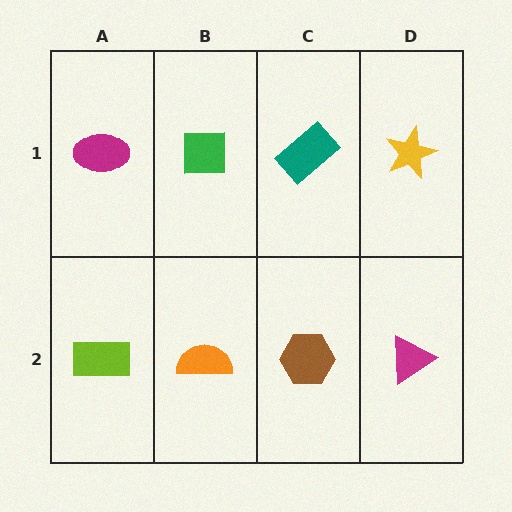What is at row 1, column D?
A yellow star.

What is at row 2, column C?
A brown hexagon.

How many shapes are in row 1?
4 shapes.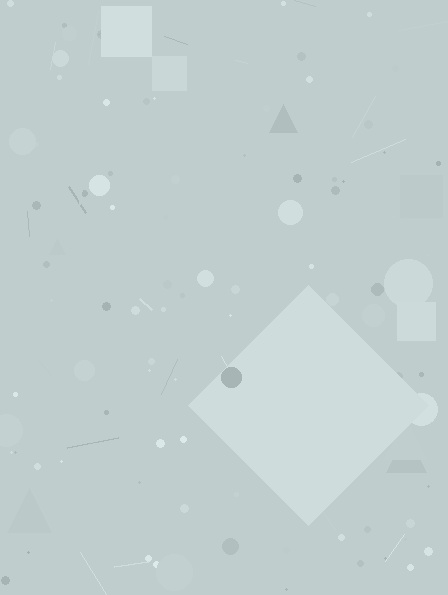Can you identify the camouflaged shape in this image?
The camouflaged shape is a diamond.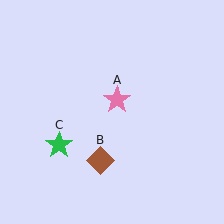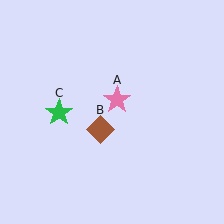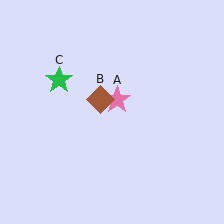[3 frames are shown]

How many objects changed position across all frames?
2 objects changed position: brown diamond (object B), green star (object C).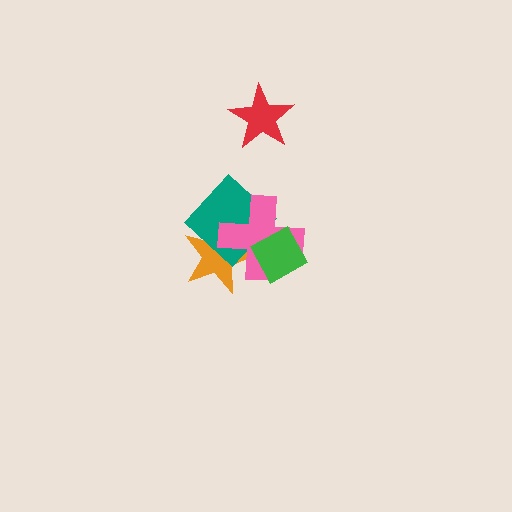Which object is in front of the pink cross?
The green diamond is in front of the pink cross.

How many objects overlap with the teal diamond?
3 objects overlap with the teal diamond.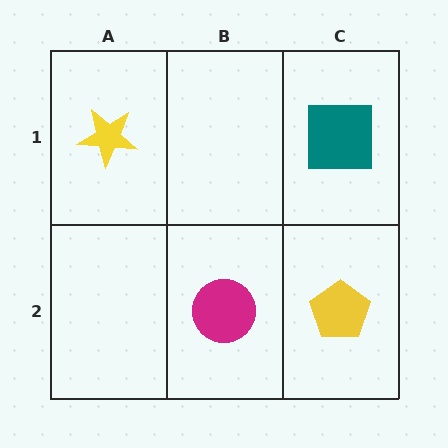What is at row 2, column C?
A yellow pentagon.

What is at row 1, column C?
A teal square.